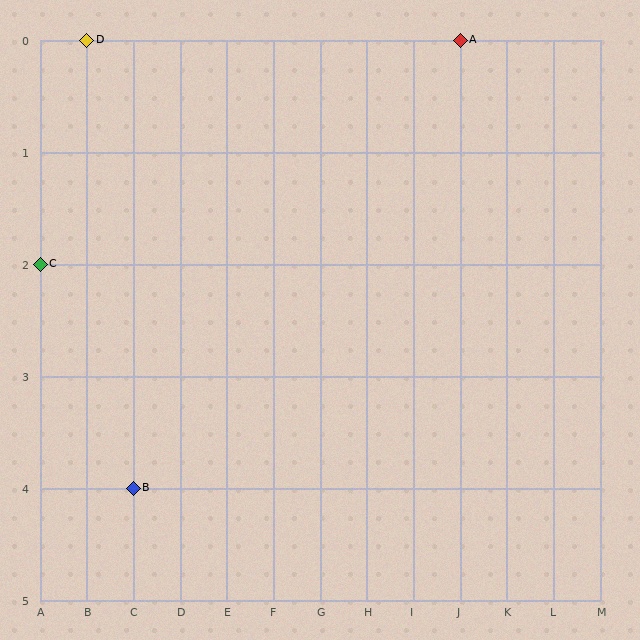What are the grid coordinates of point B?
Point B is at grid coordinates (C, 4).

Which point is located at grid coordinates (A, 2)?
Point C is at (A, 2).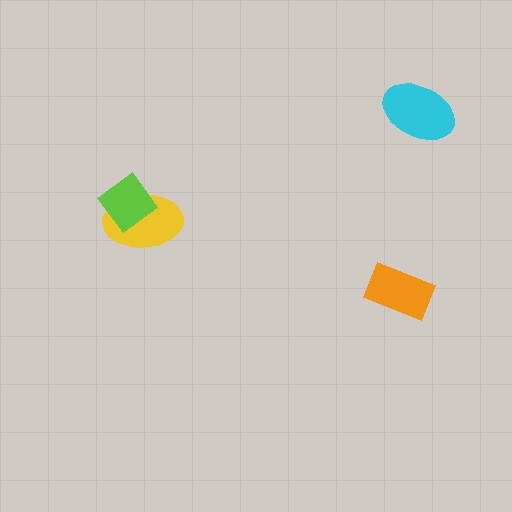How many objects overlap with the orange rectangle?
0 objects overlap with the orange rectangle.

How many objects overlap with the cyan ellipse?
0 objects overlap with the cyan ellipse.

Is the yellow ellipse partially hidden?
Yes, it is partially covered by another shape.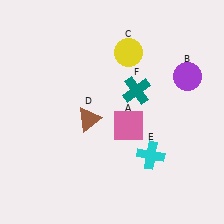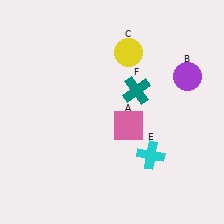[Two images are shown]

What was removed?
The brown triangle (D) was removed in Image 2.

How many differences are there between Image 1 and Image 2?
There is 1 difference between the two images.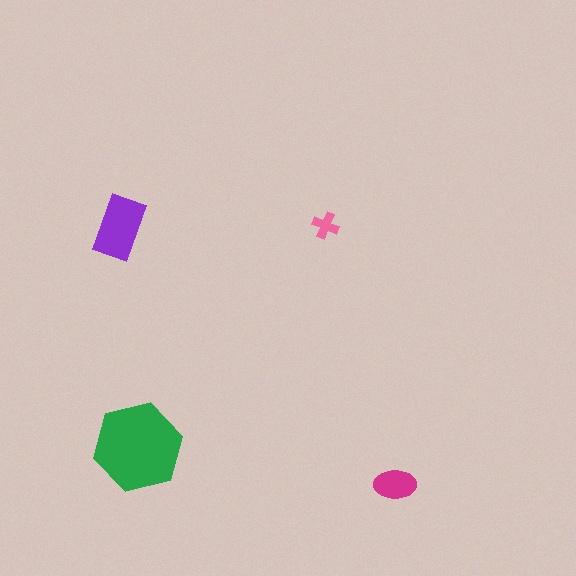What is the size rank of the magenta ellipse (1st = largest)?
3rd.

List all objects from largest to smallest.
The green hexagon, the purple rectangle, the magenta ellipse, the pink cross.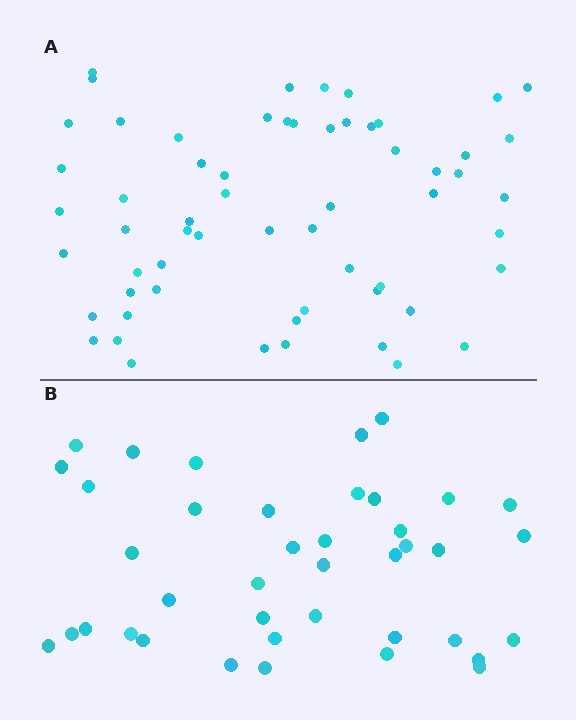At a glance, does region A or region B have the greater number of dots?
Region A (the top region) has more dots.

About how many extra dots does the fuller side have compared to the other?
Region A has approximately 20 more dots than region B.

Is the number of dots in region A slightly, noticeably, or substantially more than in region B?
Region A has substantially more. The ratio is roughly 1.5 to 1.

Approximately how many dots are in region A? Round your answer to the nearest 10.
About 60 dots.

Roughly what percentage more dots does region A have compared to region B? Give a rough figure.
About 50% more.